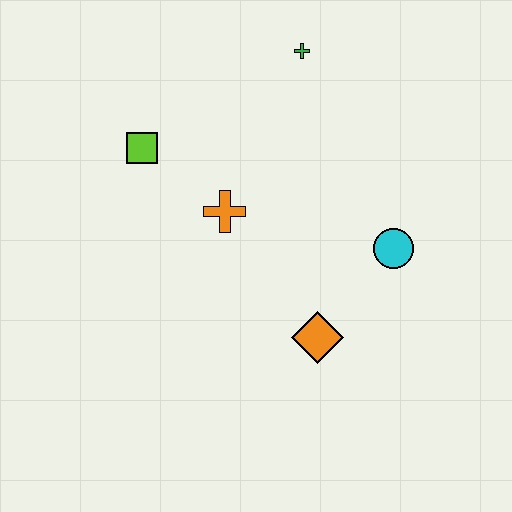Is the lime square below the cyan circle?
No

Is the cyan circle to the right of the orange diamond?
Yes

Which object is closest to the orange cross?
The lime square is closest to the orange cross.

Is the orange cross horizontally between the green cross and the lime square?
Yes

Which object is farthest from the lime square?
The cyan circle is farthest from the lime square.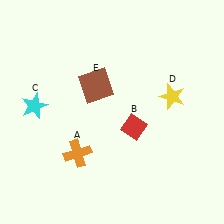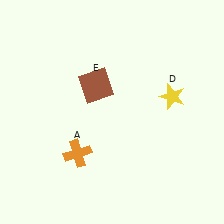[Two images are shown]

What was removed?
The cyan star (C), the red diamond (B) were removed in Image 2.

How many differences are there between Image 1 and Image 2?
There are 2 differences between the two images.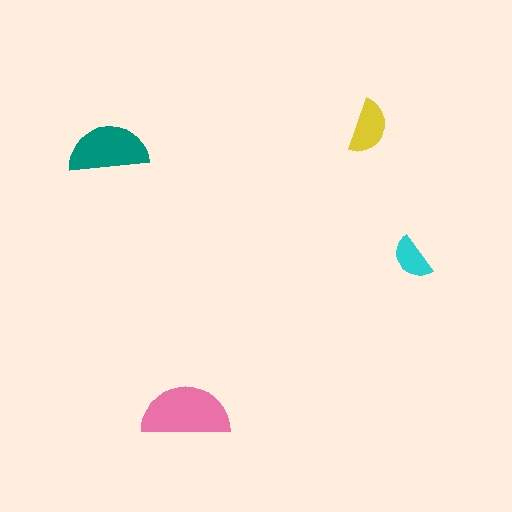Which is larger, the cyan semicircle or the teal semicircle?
The teal one.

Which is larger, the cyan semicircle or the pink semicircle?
The pink one.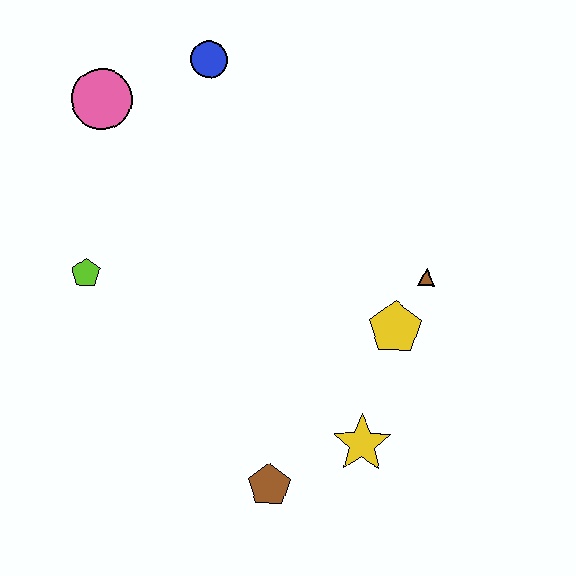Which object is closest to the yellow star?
The brown pentagon is closest to the yellow star.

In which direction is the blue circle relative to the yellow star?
The blue circle is above the yellow star.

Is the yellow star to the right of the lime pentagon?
Yes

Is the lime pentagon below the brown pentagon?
No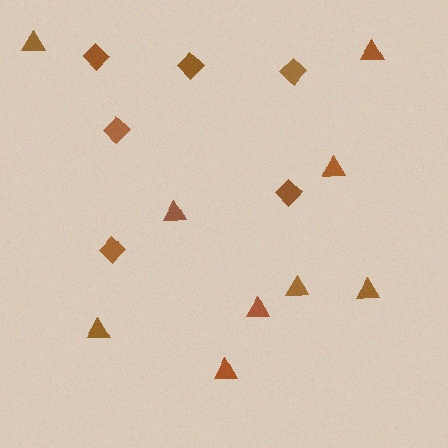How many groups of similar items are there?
There are 2 groups: one group of diamonds (6) and one group of triangles (9).